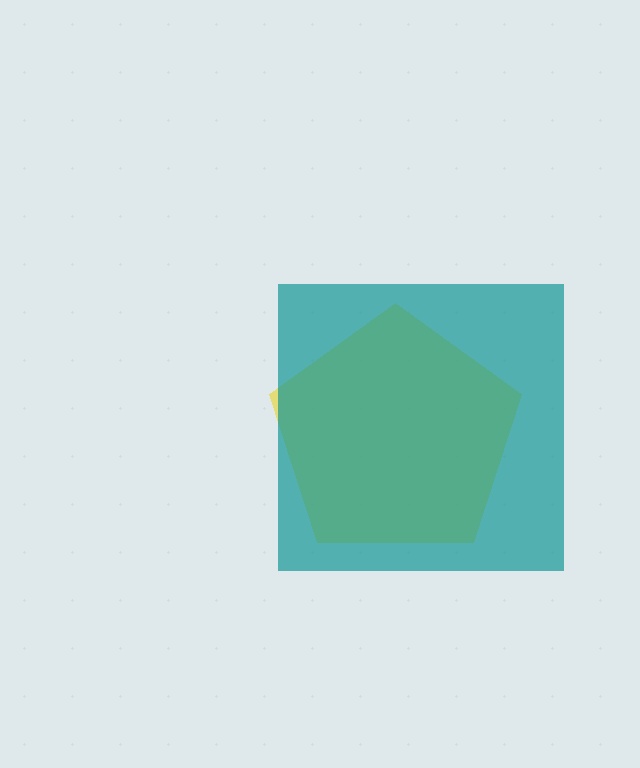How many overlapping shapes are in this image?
There are 2 overlapping shapes in the image.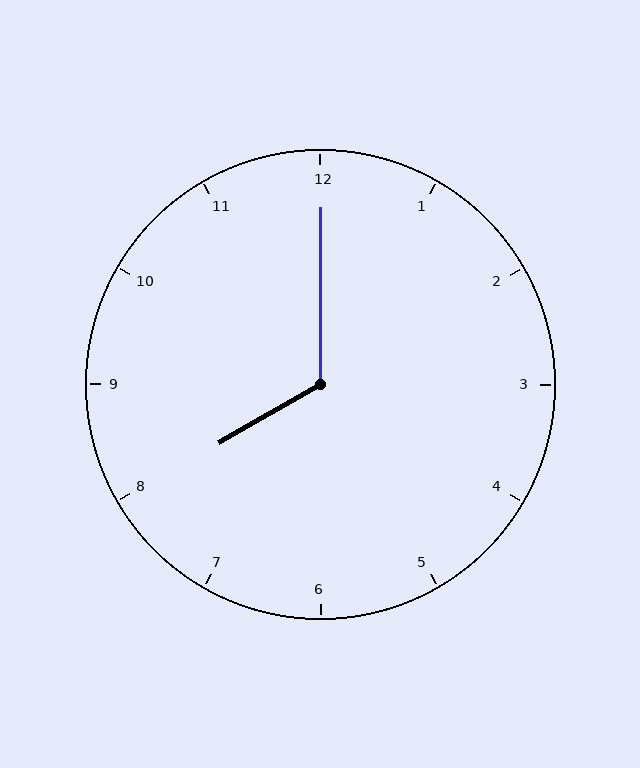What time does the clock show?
8:00.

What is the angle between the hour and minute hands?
Approximately 120 degrees.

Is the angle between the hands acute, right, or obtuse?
It is obtuse.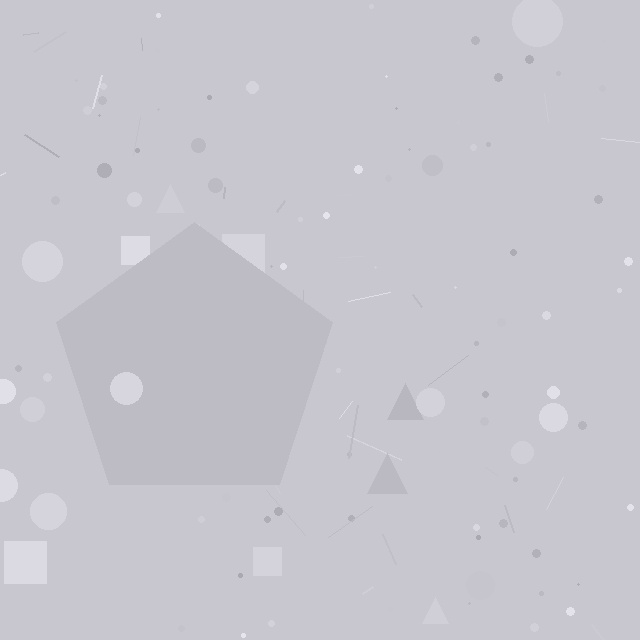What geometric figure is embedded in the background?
A pentagon is embedded in the background.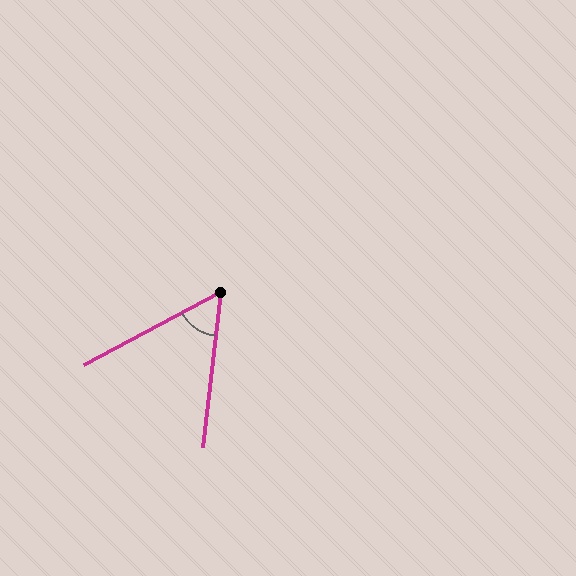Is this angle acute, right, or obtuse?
It is acute.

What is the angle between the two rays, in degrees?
Approximately 55 degrees.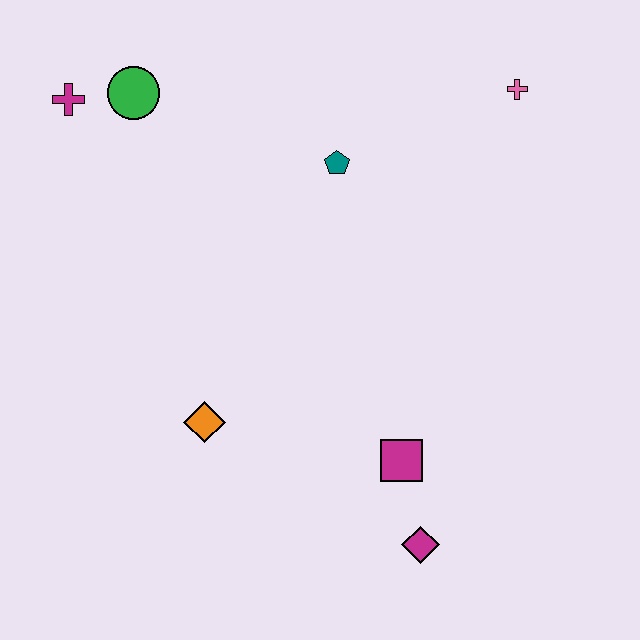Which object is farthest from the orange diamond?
The pink cross is farthest from the orange diamond.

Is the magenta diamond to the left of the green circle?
No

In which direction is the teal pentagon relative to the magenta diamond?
The teal pentagon is above the magenta diamond.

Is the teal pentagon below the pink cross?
Yes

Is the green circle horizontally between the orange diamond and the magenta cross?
Yes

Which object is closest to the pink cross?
The teal pentagon is closest to the pink cross.